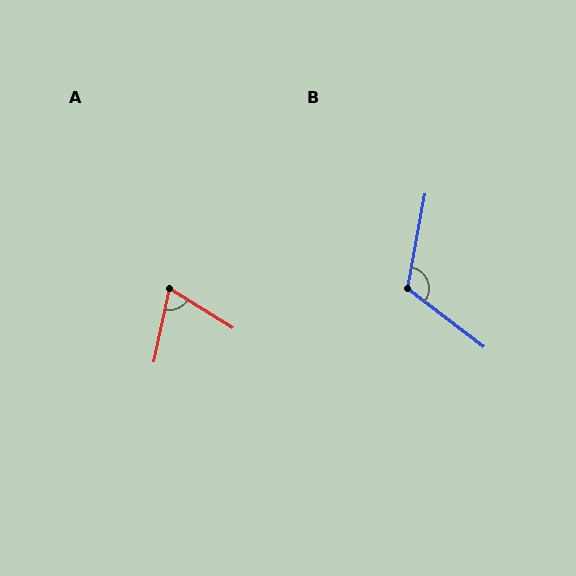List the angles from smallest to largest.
A (70°), B (117°).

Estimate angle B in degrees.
Approximately 117 degrees.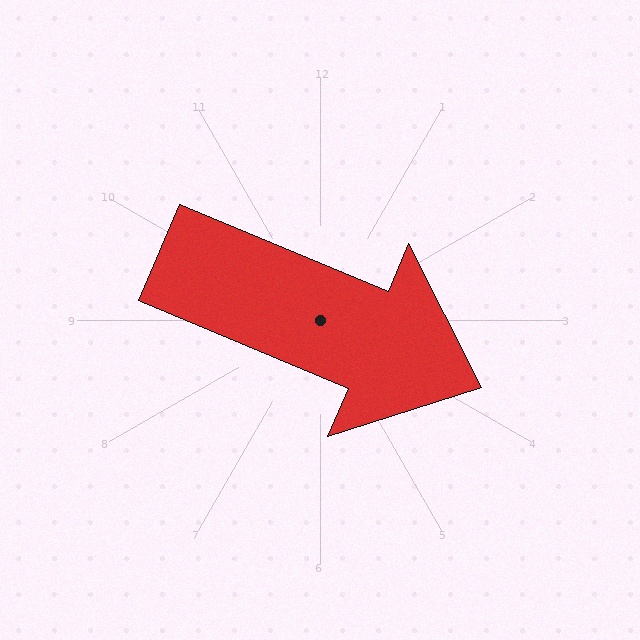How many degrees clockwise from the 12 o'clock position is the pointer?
Approximately 113 degrees.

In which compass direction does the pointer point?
Southeast.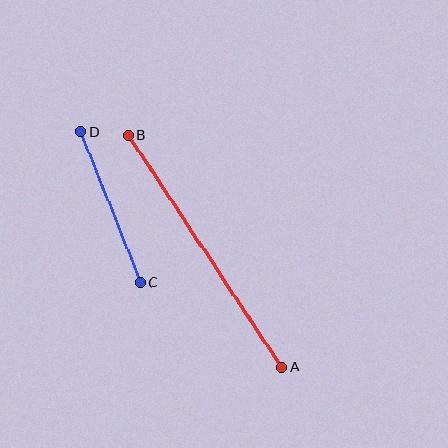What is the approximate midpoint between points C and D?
The midpoint is at approximately (111, 207) pixels.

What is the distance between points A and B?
The distance is approximately 278 pixels.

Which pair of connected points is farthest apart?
Points A and B are farthest apart.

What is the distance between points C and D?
The distance is approximately 162 pixels.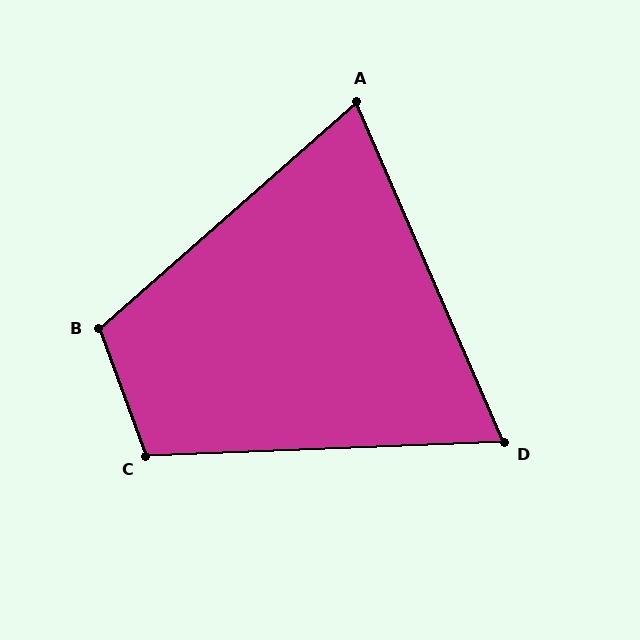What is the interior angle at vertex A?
Approximately 72 degrees (acute).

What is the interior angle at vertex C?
Approximately 108 degrees (obtuse).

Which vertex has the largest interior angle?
B, at approximately 111 degrees.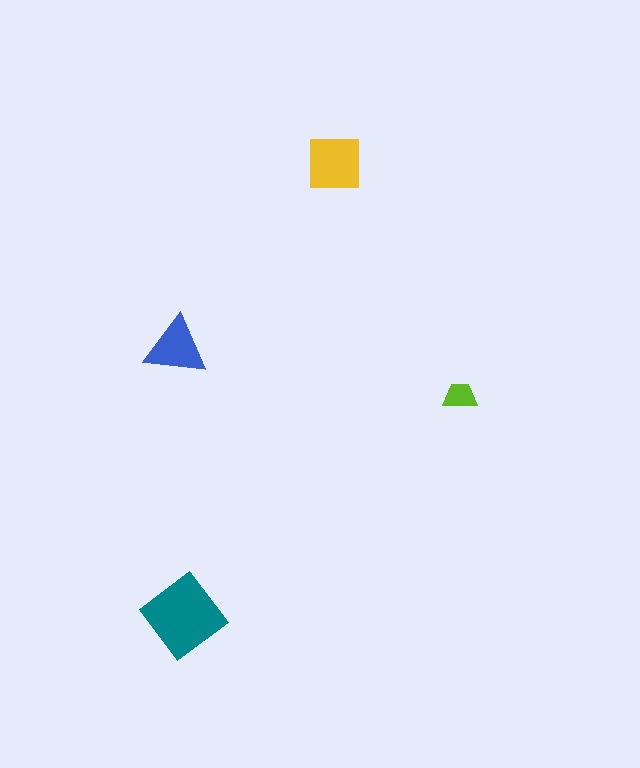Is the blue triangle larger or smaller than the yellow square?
Smaller.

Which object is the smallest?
The lime trapezoid.